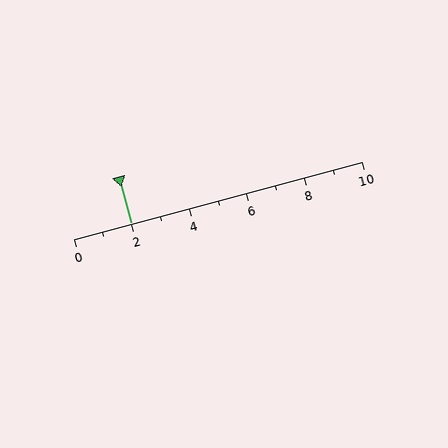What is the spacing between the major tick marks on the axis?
The major ticks are spaced 2 apart.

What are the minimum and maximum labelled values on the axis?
The axis runs from 0 to 10.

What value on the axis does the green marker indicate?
The marker indicates approximately 2.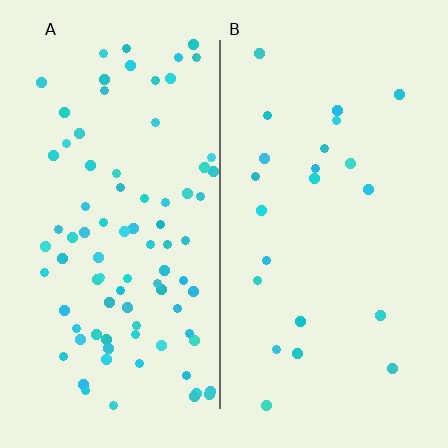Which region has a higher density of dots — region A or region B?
A (the left).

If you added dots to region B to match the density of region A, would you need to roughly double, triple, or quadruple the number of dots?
Approximately quadruple.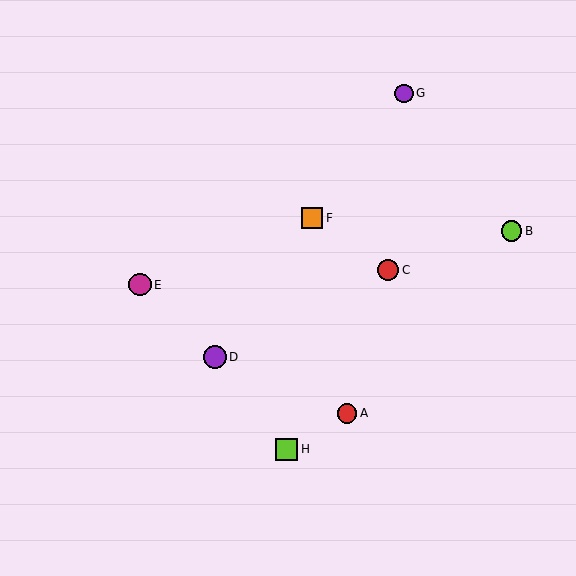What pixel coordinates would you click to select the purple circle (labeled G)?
Click at (404, 93) to select the purple circle G.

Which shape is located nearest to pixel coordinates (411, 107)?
The purple circle (labeled G) at (404, 93) is nearest to that location.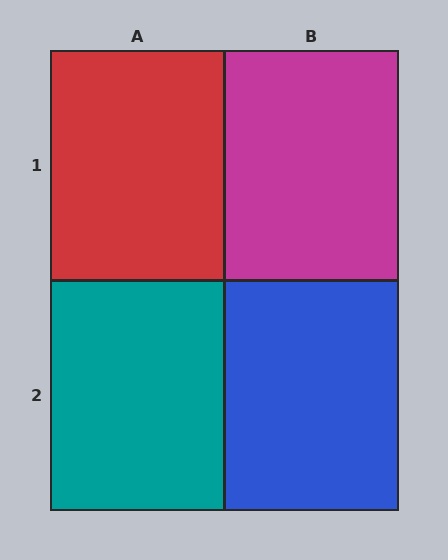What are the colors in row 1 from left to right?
Red, magenta.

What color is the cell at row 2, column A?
Teal.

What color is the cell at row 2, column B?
Blue.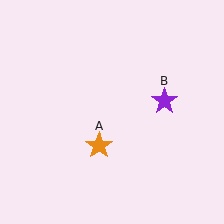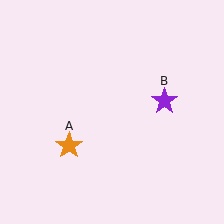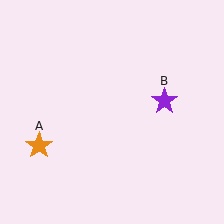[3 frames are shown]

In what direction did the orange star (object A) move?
The orange star (object A) moved left.